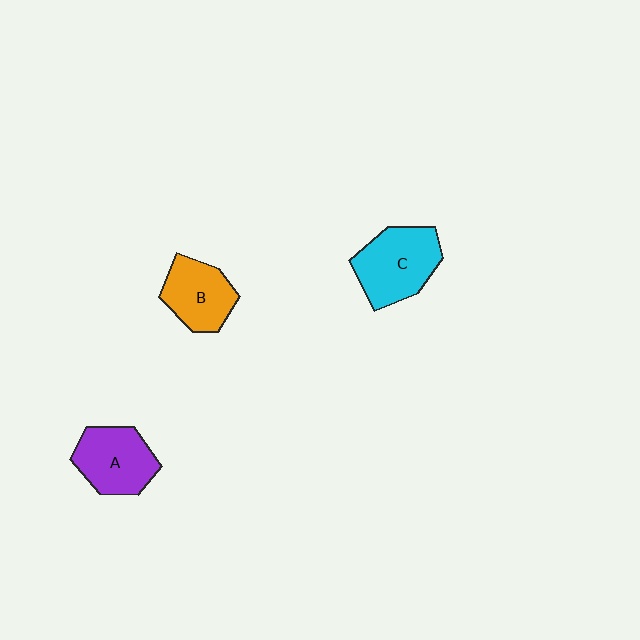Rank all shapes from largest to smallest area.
From largest to smallest: C (cyan), A (purple), B (orange).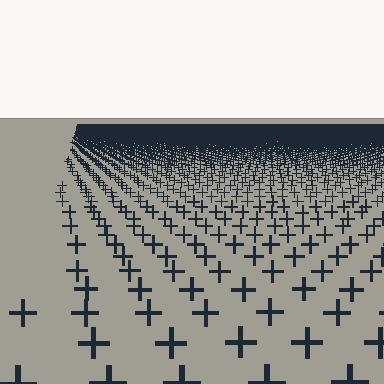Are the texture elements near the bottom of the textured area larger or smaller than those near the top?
Larger. Near the bottom, elements are closer to the viewer and appear at a bigger on-screen size.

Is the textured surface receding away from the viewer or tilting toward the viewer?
The surface is receding away from the viewer. Texture elements get smaller and denser toward the top.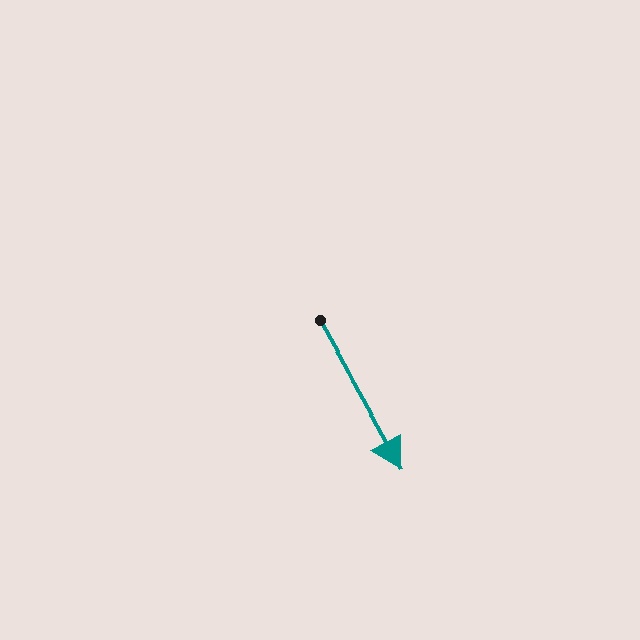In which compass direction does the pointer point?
Southeast.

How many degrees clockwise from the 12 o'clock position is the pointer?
Approximately 151 degrees.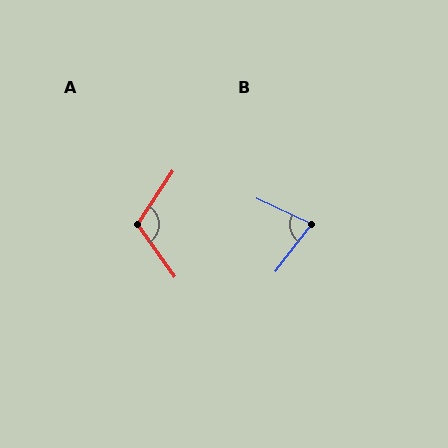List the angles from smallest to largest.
B (78°), A (111°).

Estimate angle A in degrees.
Approximately 111 degrees.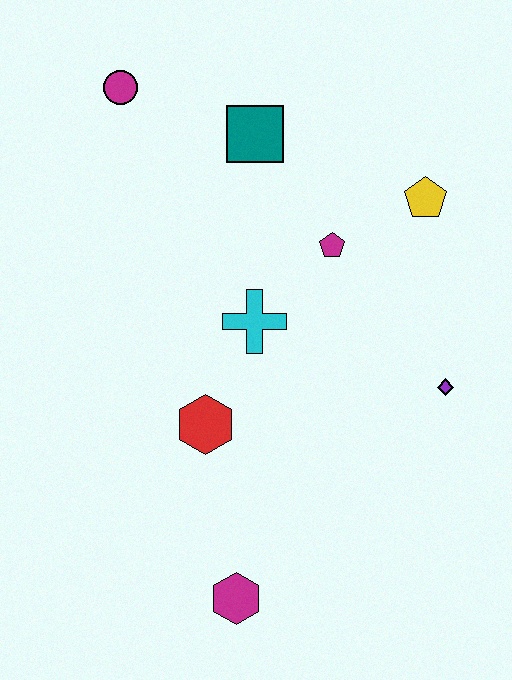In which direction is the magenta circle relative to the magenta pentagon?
The magenta circle is to the left of the magenta pentagon.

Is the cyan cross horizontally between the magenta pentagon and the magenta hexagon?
Yes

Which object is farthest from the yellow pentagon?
The magenta hexagon is farthest from the yellow pentagon.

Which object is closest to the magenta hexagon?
The red hexagon is closest to the magenta hexagon.